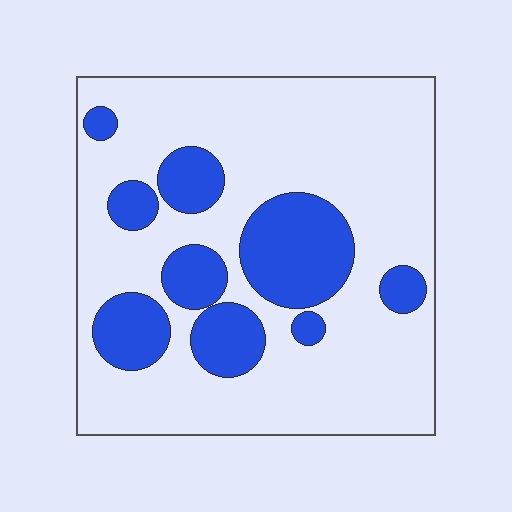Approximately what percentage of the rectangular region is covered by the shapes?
Approximately 25%.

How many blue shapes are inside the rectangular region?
9.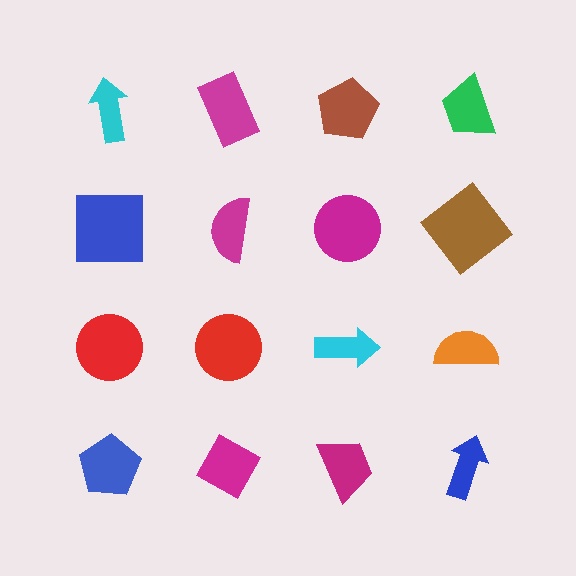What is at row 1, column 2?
A magenta rectangle.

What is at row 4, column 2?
A magenta diamond.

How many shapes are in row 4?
4 shapes.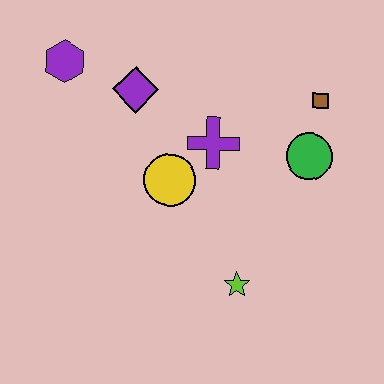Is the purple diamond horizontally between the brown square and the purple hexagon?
Yes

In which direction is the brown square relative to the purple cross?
The brown square is to the right of the purple cross.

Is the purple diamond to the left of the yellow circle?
Yes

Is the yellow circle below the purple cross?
Yes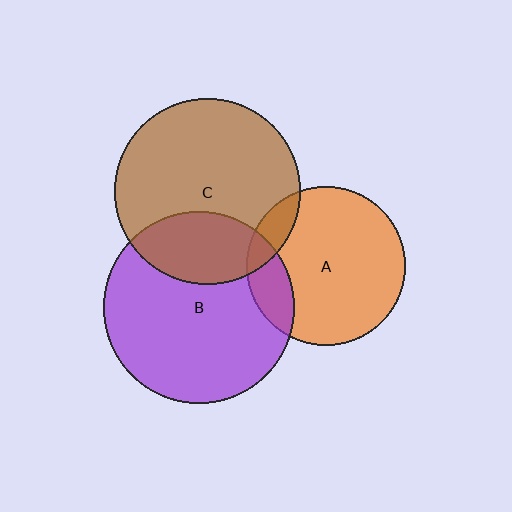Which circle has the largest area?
Circle B (purple).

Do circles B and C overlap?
Yes.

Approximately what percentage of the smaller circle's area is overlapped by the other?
Approximately 30%.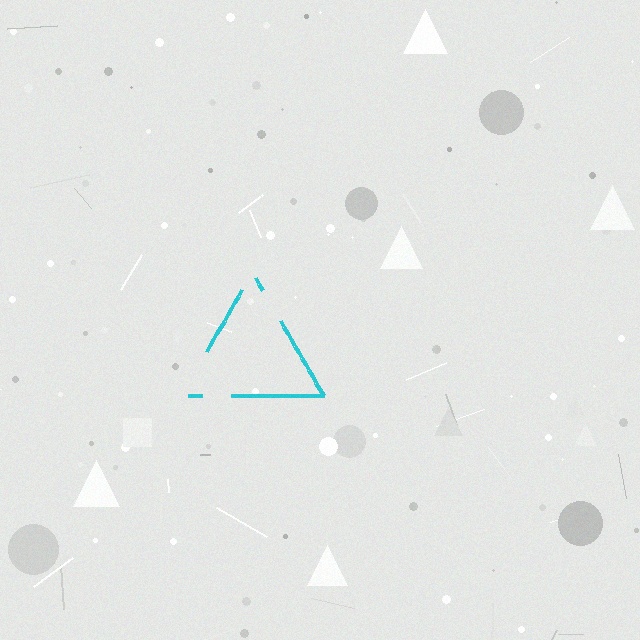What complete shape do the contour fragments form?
The contour fragments form a triangle.